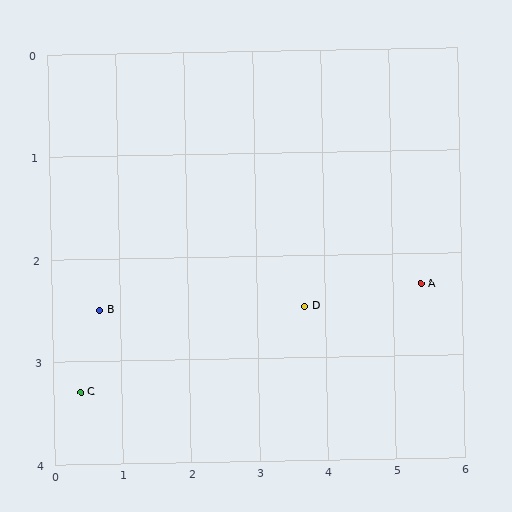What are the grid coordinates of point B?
Point B is at approximately (0.7, 2.5).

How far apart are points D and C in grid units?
Points D and C are about 3.4 grid units apart.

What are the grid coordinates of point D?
Point D is at approximately (3.7, 2.5).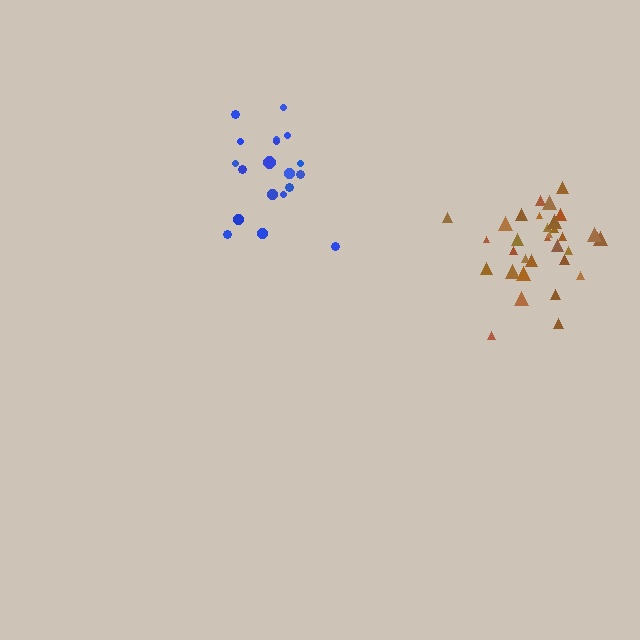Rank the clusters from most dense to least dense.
brown, blue.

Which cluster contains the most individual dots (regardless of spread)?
Brown (34).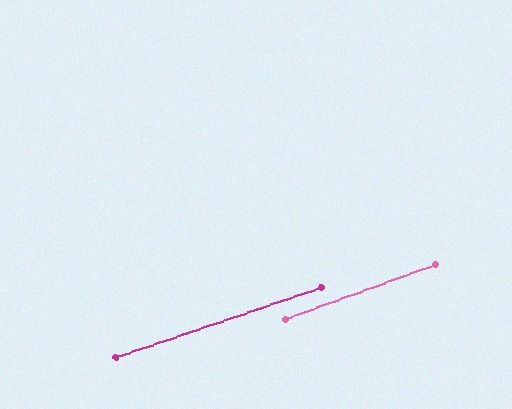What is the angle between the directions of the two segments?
Approximately 1 degree.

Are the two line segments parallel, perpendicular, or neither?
Parallel — their directions differ by only 1.2°.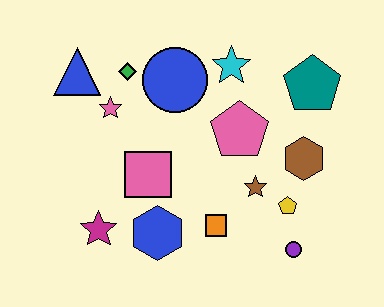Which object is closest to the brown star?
The yellow pentagon is closest to the brown star.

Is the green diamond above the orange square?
Yes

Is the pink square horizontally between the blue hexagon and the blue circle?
No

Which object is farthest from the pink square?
The teal pentagon is farthest from the pink square.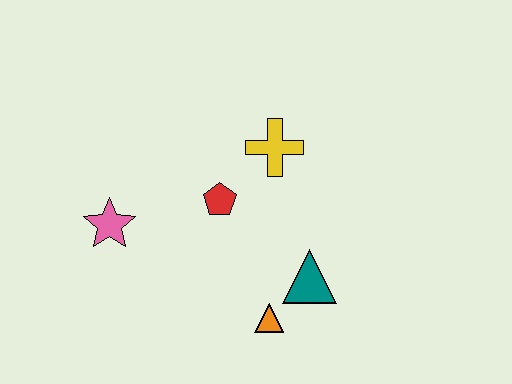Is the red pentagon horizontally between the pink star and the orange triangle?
Yes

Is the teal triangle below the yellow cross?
Yes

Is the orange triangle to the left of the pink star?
No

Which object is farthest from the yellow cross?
The pink star is farthest from the yellow cross.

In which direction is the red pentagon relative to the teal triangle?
The red pentagon is to the left of the teal triangle.